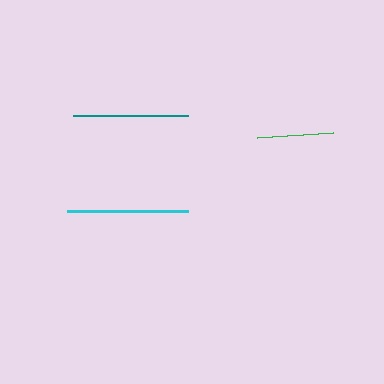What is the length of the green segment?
The green segment is approximately 76 pixels long.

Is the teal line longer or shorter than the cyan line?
The cyan line is longer than the teal line.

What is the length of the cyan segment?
The cyan segment is approximately 121 pixels long.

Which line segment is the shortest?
The green line is the shortest at approximately 76 pixels.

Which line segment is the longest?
The cyan line is the longest at approximately 121 pixels.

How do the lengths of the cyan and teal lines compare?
The cyan and teal lines are approximately the same length.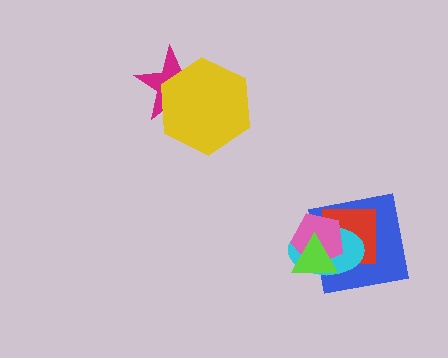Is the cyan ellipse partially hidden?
Yes, it is partially covered by another shape.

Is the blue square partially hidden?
Yes, it is partially covered by another shape.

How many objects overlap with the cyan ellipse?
4 objects overlap with the cyan ellipse.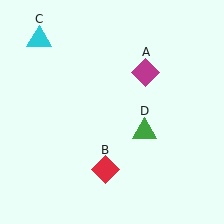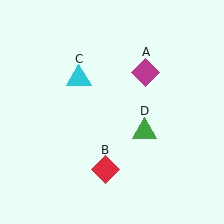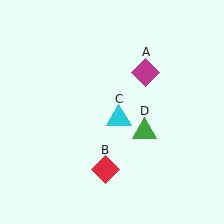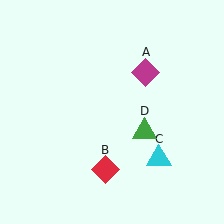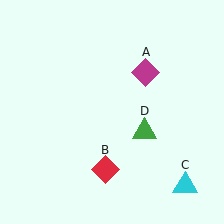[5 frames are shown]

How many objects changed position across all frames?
1 object changed position: cyan triangle (object C).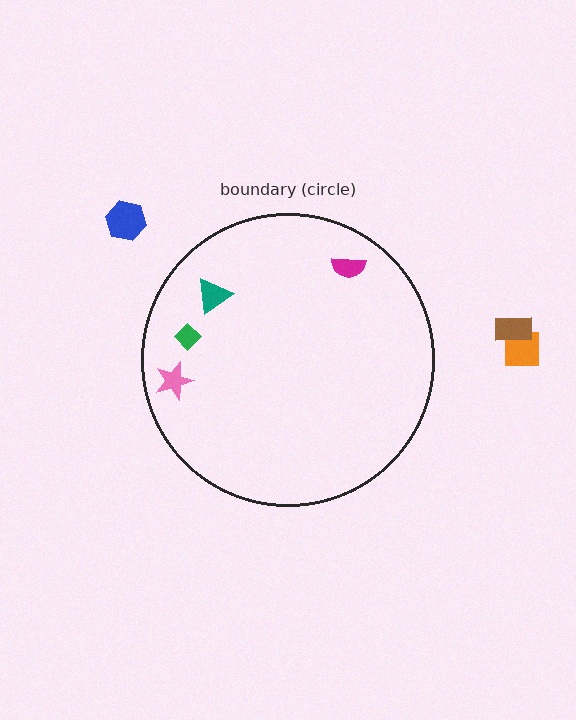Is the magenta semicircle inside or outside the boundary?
Inside.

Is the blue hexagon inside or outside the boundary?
Outside.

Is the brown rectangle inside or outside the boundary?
Outside.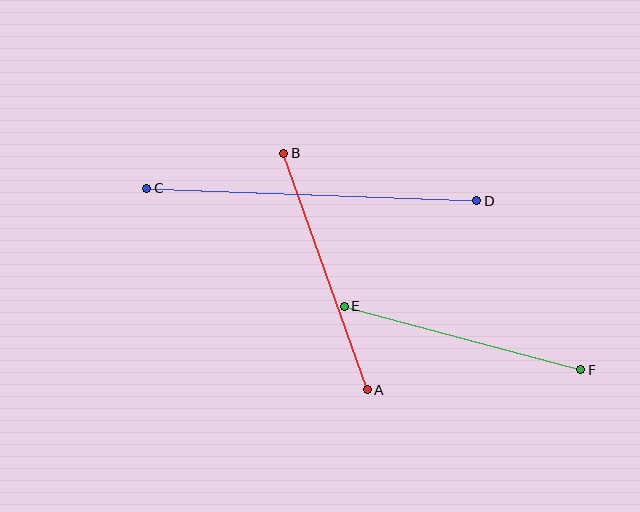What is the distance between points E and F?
The distance is approximately 245 pixels.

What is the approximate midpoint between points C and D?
The midpoint is at approximately (312, 195) pixels.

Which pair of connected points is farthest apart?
Points C and D are farthest apart.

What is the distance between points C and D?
The distance is approximately 330 pixels.